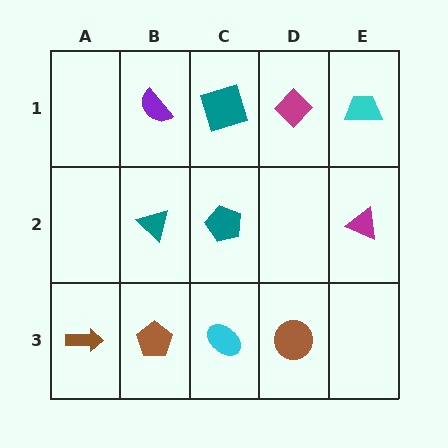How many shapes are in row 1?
4 shapes.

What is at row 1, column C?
A teal square.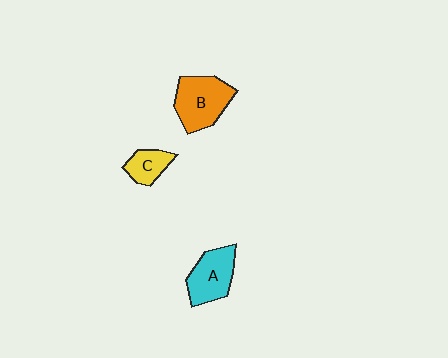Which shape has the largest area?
Shape B (orange).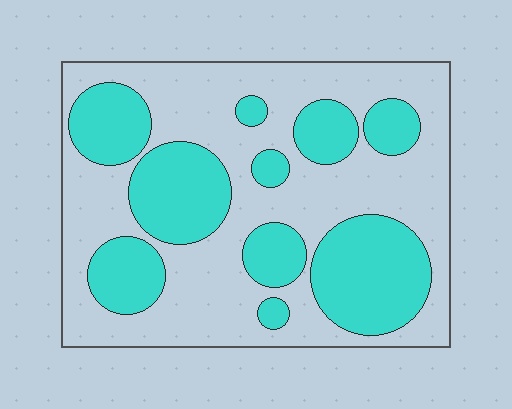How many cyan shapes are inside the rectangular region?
10.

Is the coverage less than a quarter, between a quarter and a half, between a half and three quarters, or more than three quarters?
Between a quarter and a half.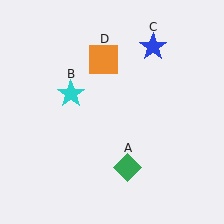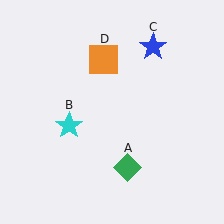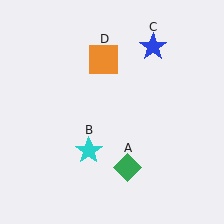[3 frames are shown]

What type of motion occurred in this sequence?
The cyan star (object B) rotated counterclockwise around the center of the scene.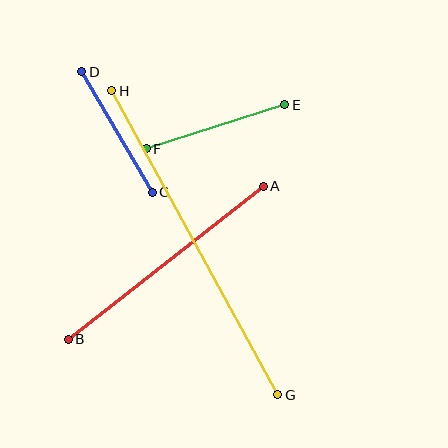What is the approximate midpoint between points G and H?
The midpoint is at approximately (195, 243) pixels.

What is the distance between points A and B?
The distance is approximately 247 pixels.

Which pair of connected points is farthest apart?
Points G and H are farthest apart.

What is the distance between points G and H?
The distance is approximately 346 pixels.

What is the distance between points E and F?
The distance is approximately 145 pixels.